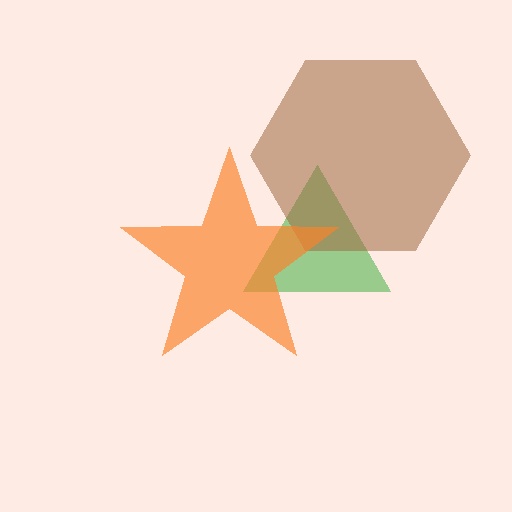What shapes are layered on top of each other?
The layered shapes are: a green triangle, a brown hexagon, an orange star.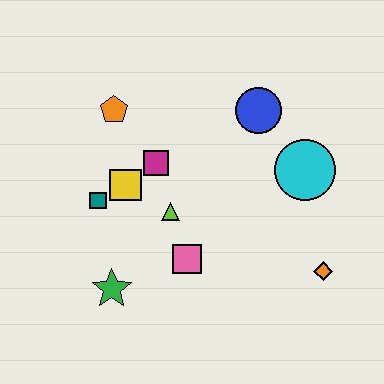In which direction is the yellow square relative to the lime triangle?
The yellow square is to the left of the lime triangle.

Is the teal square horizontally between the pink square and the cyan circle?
No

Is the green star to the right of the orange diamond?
No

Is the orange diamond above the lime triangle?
No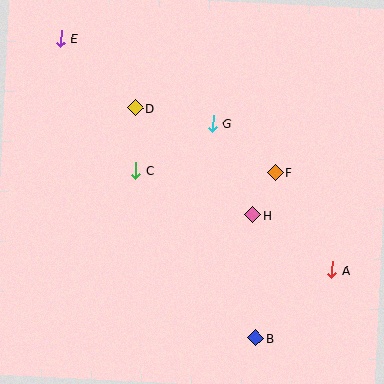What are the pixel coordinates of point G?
Point G is at (213, 123).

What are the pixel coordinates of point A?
Point A is at (332, 270).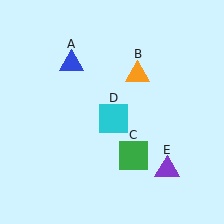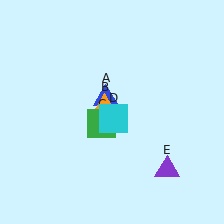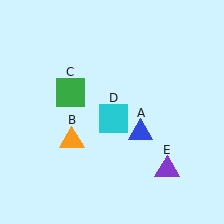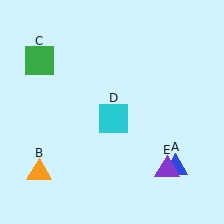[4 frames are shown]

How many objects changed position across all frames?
3 objects changed position: blue triangle (object A), orange triangle (object B), green square (object C).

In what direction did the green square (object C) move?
The green square (object C) moved up and to the left.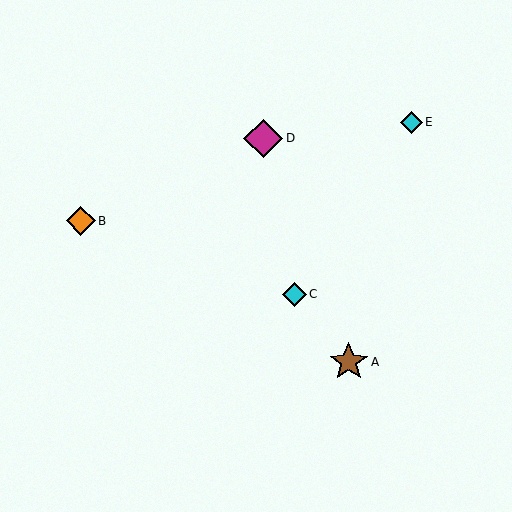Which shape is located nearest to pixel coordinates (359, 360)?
The brown star (labeled A) at (349, 362) is nearest to that location.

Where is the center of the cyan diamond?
The center of the cyan diamond is at (295, 294).